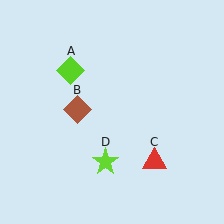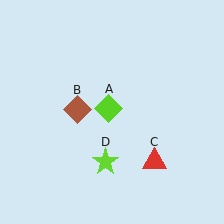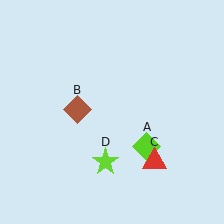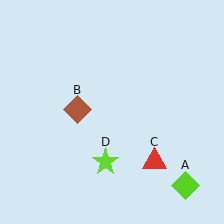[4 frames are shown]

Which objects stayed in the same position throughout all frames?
Brown diamond (object B) and red triangle (object C) and lime star (object D) remained stationary.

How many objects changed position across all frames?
1 object changed position: lime diamond (object A).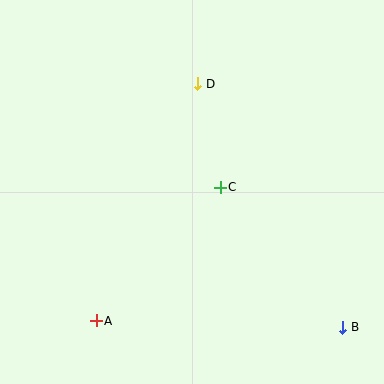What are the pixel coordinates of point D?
Point D is at (198, 84).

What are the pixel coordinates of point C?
Point C is at (220, 187).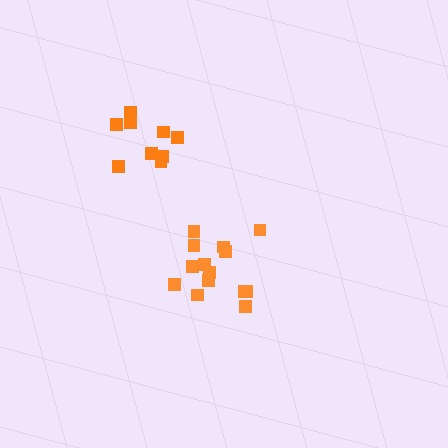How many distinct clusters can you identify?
There are 2 distinct clusters.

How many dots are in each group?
Group 1: 14 dots, Group 2: 9 dots (23 total).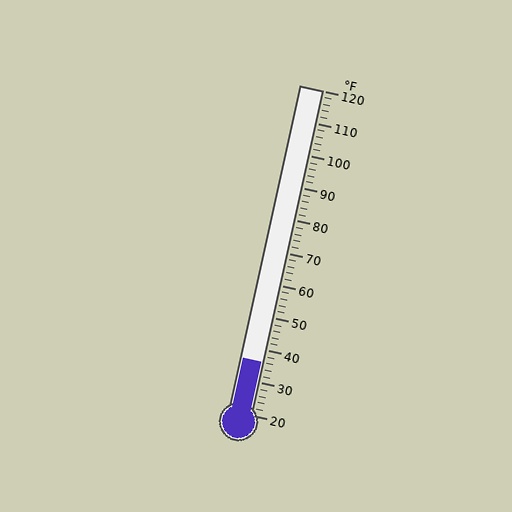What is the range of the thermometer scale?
The thermometer scale ranges from 20°F to 120°F.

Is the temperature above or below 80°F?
The temperature is below 80°F.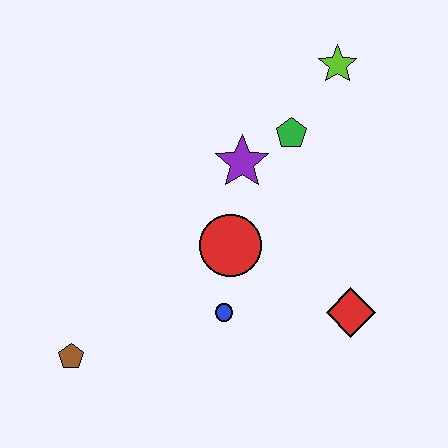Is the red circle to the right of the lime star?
No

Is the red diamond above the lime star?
No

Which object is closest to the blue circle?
The red circle is closest to the blue circle.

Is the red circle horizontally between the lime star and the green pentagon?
No